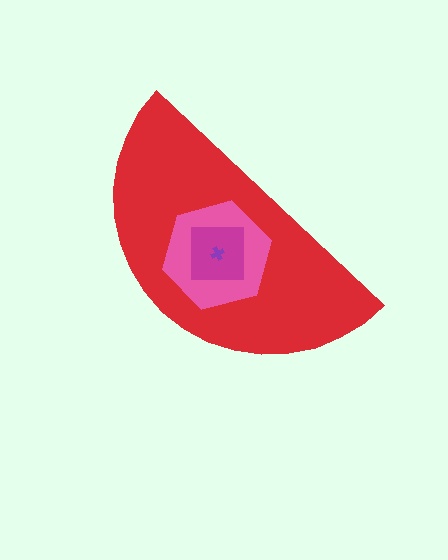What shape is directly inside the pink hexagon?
The magenta square.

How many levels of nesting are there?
4.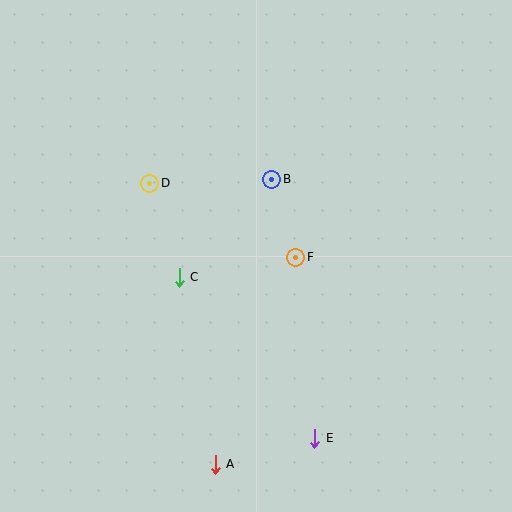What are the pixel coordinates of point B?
Point B is at (272, 179).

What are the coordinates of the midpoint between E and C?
The midpoint between E and C is at (247, 358).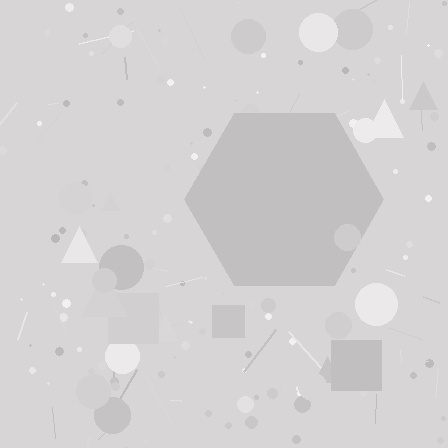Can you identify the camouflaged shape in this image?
The camouflaged shape is a hexagon.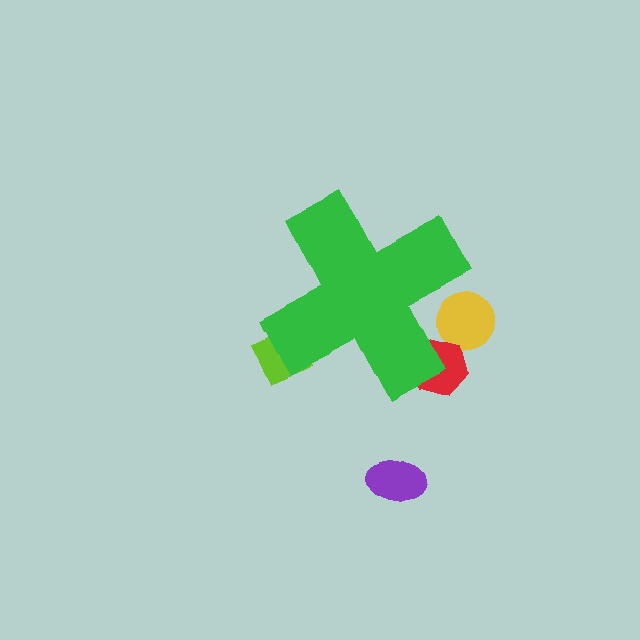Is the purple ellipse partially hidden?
No, the purple ellipse is fully visible.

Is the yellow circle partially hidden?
Yes, the yellow circle is partially hidden behind the green cross.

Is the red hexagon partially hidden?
Yes, the red hexagon is partially hidden behind the green cross.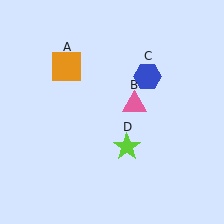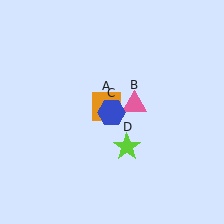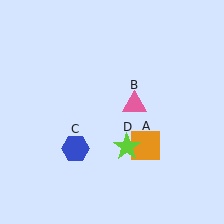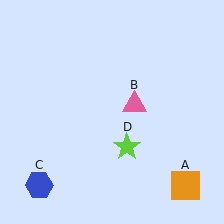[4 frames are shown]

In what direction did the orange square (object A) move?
The orange square (object A) moved down and to the right.